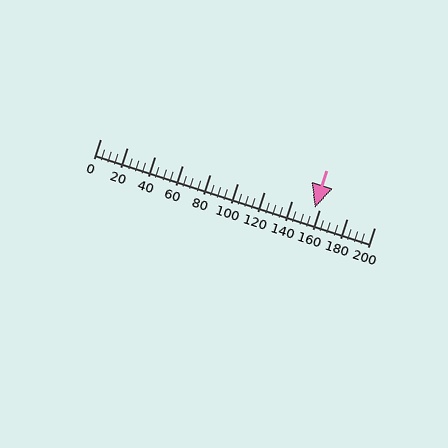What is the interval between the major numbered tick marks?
The major tick marks are spaced 20 units apart.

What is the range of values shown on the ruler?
The ruler shows values from 0 to 200.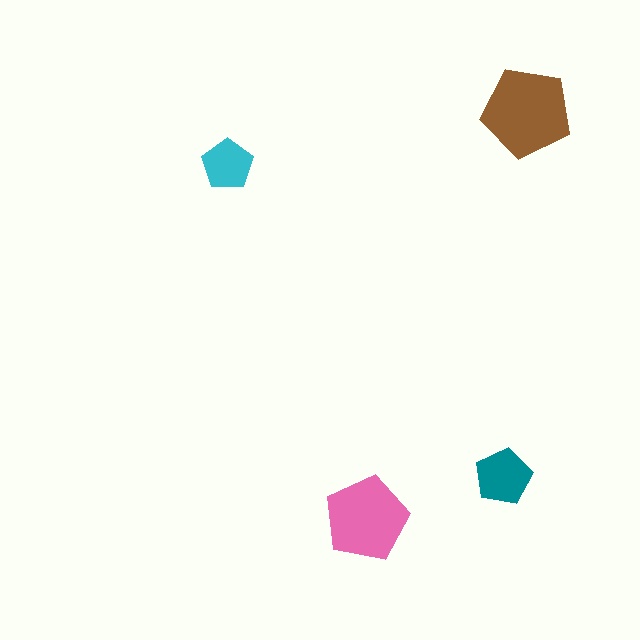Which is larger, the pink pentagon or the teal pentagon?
The pink one.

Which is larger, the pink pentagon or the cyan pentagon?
The pink one.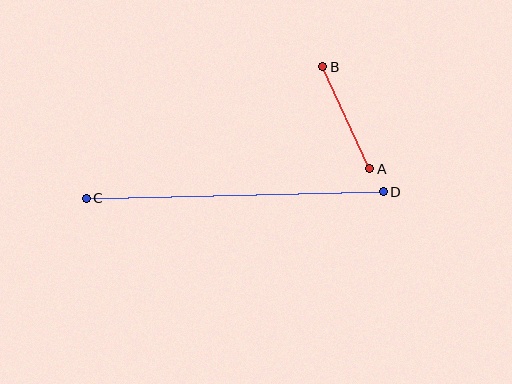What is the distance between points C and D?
The distance is approximately 297 pixels.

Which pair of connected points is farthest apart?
Points C and D are farthest apart.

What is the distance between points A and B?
The distance is approximately 112 pixels.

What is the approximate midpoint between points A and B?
The midpoint is at approximately (346, 118) pixels.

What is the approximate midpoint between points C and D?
The midpoint is at approximately (235, 195) pixels.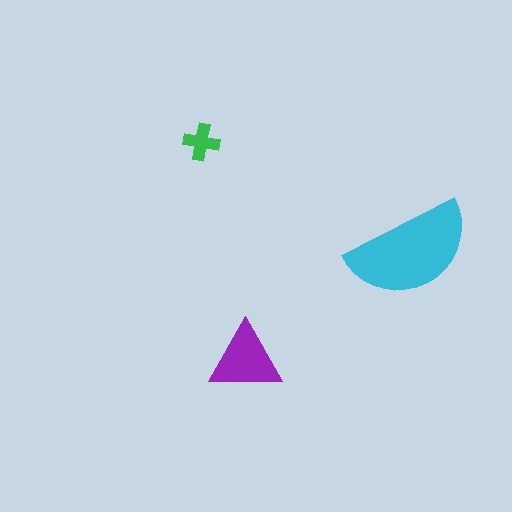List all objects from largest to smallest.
The cyan semicircle, the purple triangle, the green cross.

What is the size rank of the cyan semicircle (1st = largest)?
1st.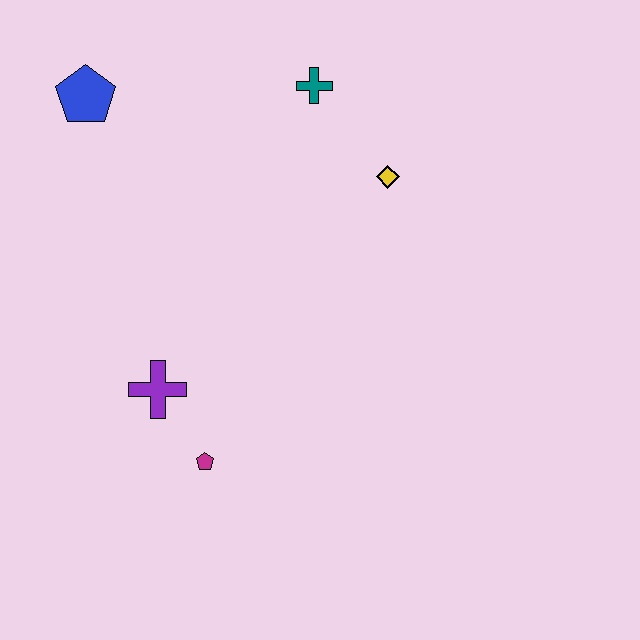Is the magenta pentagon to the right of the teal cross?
No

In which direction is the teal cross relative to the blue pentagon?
The teal cross is to the right of the blue pentagon.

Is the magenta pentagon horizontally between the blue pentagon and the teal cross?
Yes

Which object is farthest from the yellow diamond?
The magenta pentagon is farthest from the yellow diamond.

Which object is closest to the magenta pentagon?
The purple cross is closest to the magenta pentagon.